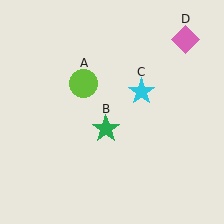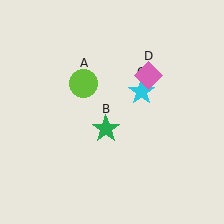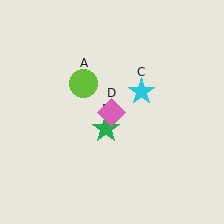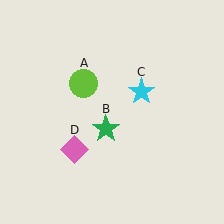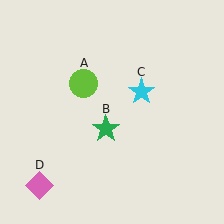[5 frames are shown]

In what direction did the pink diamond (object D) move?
The pink diamond (object D) moved down and to the left.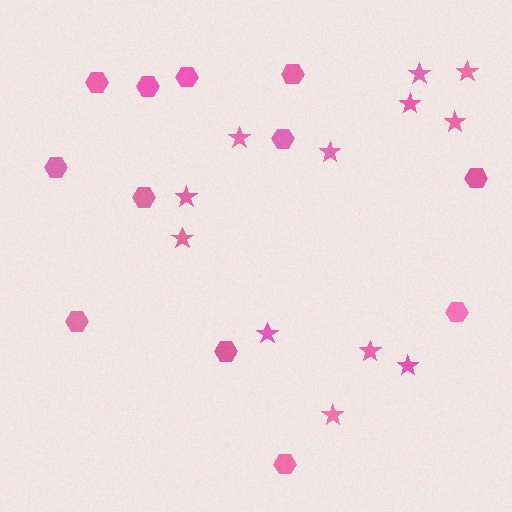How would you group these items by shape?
There are 2 groups: one group of hexagons (12) and one group of stars (12).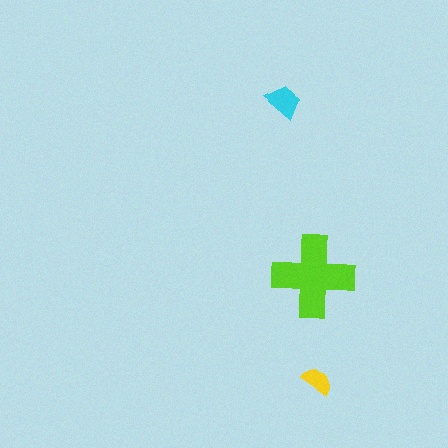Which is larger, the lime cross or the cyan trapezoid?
The lime cross.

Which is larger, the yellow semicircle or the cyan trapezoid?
The cyan trapezoid.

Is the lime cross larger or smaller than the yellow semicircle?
Larger.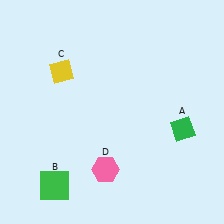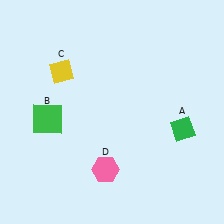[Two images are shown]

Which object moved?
The green square (B) moved up.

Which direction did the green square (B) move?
The green square (B) moved up.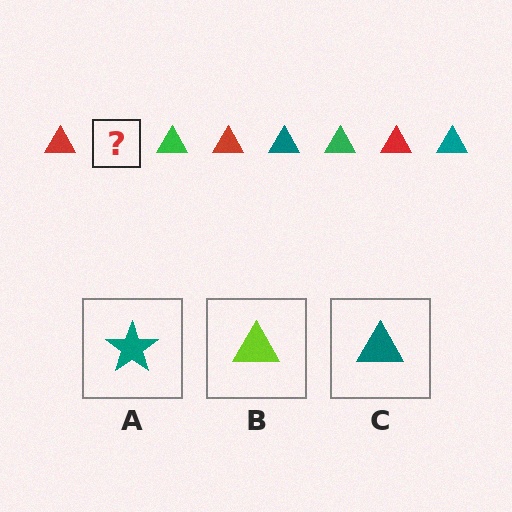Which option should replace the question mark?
Option C.